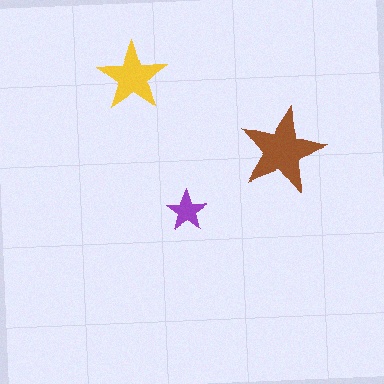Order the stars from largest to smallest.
the brown one, the yellow one, the purple one.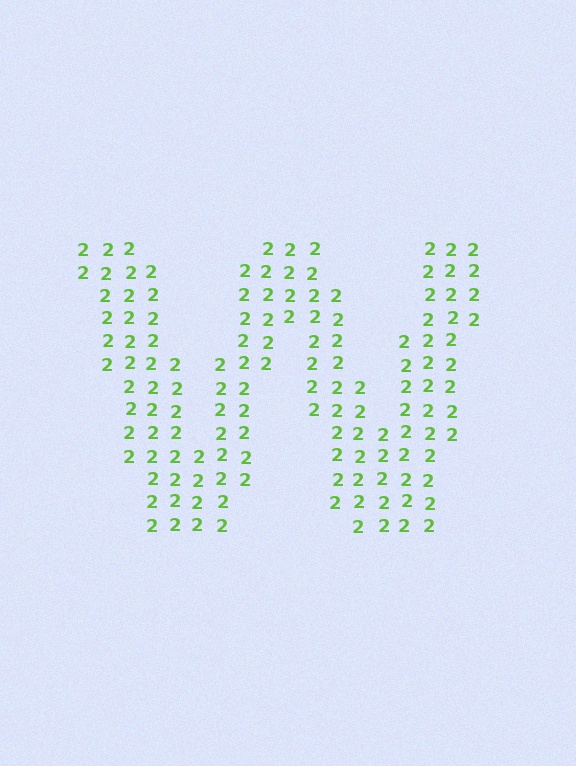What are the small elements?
The small elements are digit 2's.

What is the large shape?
The large shape is the letter W.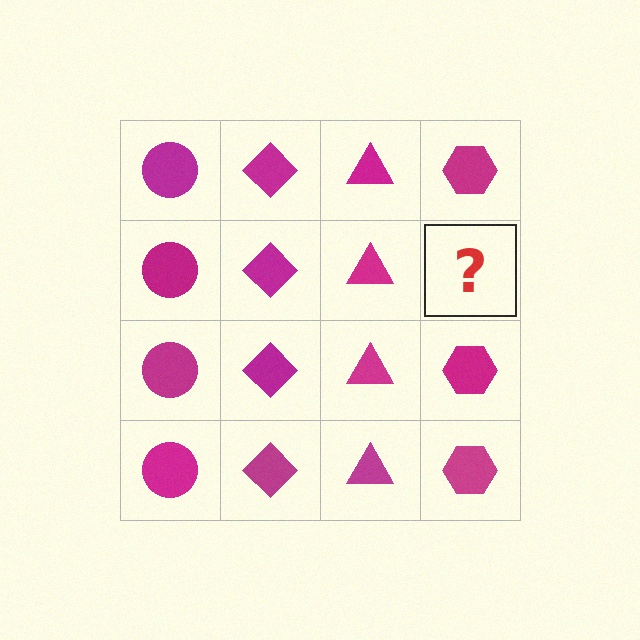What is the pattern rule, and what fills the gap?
The rule is that each column has a consistent shape. The gap should be filled with a magenta hexagon.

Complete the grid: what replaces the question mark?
The question mark should be replaced with a magenta hexagon.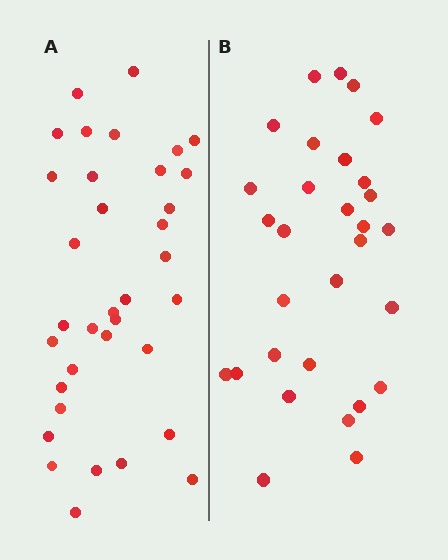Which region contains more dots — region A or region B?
Region A (the left region) has more dots.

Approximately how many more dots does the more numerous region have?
Region A has about 5 more dots than region B.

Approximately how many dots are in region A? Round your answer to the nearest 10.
About 40 dots. (The exact count is 35, which rounds to 40.)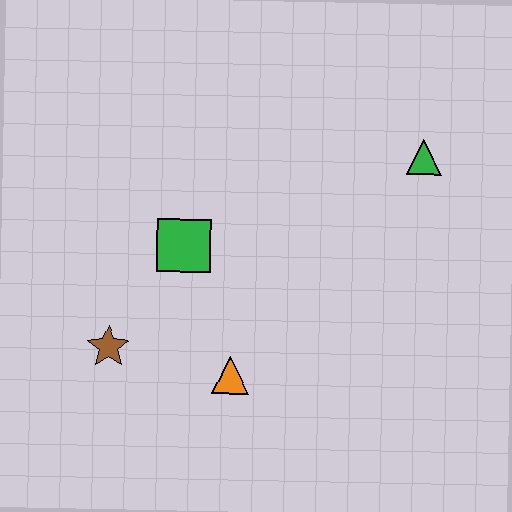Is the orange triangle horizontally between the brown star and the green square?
No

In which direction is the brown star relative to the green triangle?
The brown star is to the left of the green triangle.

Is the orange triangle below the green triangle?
Yes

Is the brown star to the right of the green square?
No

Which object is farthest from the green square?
The green triangle is farthest from the green square.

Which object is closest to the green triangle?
The green square is closest to the green triangle.